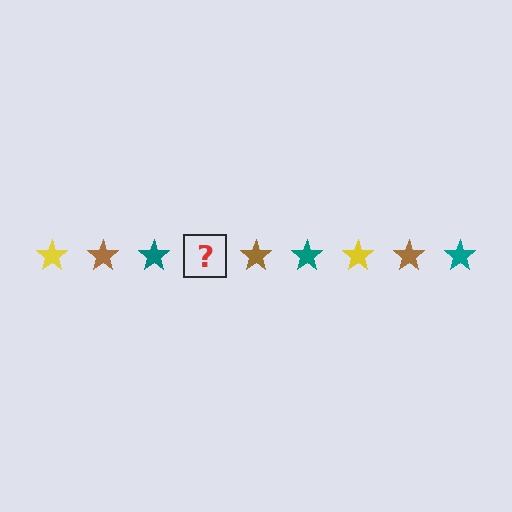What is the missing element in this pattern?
The missing element is a yellow star.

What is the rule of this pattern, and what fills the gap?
The rule is that the pattern cycles through yellow, brown, teal stars. The gap should be filled with a yellow star.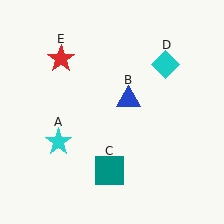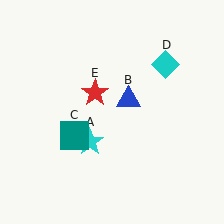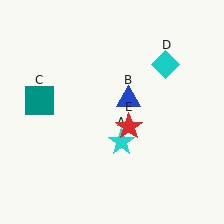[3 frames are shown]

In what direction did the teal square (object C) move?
The teal square (object C) moved up and to the left.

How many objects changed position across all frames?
3 objects changed position: cyan star (object A), teal square (object C), red star (object E).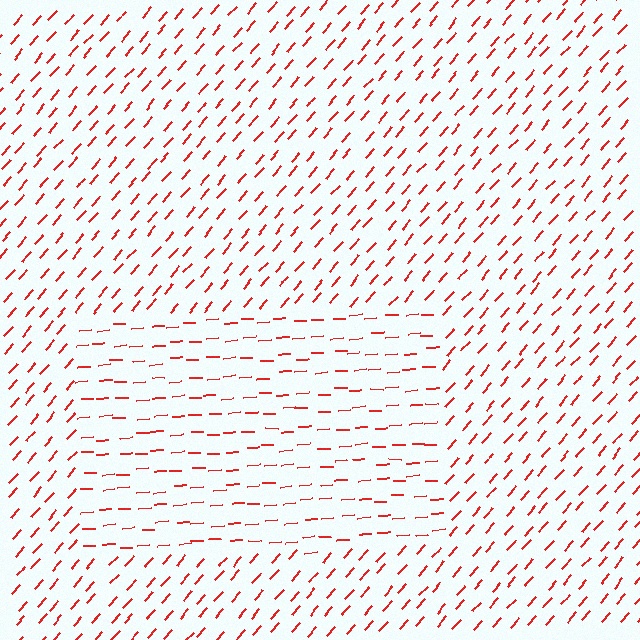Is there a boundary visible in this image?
Yes, there is a texture boundary formed by a change in line orientation.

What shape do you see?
I see a rectangle.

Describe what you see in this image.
The image is filled with small red line segments. A rectangle region in the image has lines oriented differently from the surrounding lines, creating a visible texture boundary.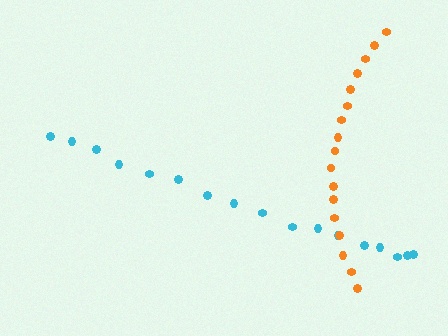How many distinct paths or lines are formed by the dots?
There are 2 distinct paths.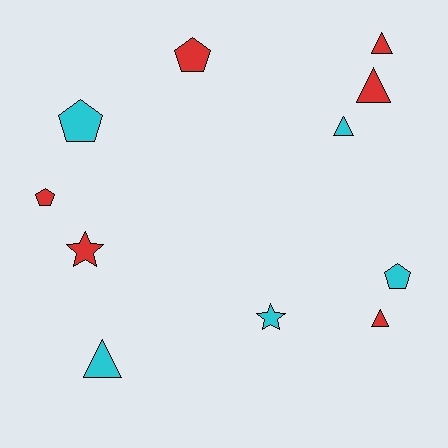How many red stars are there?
There is 1 red star.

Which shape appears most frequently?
Triangle, with 5 objects.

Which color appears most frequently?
Red, with 6 objects.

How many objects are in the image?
There are 11 objects.